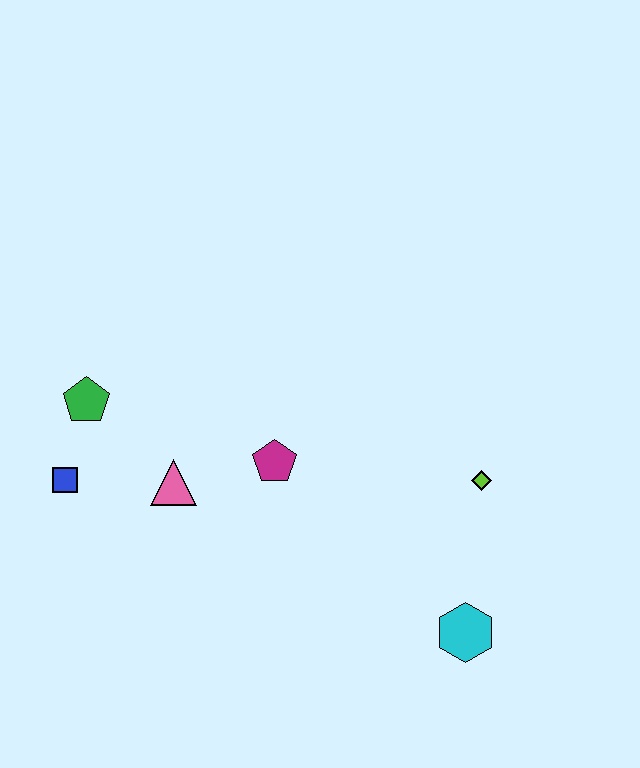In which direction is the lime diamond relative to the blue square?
The lime diamond is to the right of the blue square.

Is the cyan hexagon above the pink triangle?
No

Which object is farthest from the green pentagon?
The cyan hexagon is farthest from the green pentagon.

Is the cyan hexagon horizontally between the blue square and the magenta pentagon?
No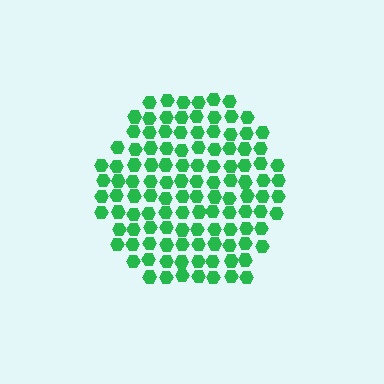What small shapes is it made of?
It is made of small hexagons.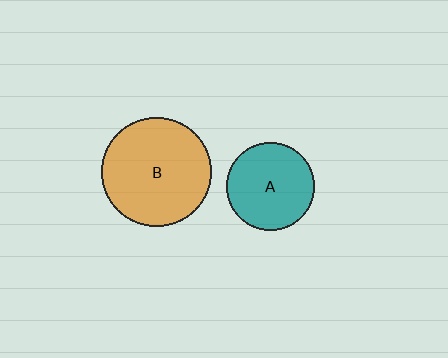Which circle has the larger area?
Circle B (orange).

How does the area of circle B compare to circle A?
Approximately 1.5 times.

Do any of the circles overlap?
No, none of the circles overlap.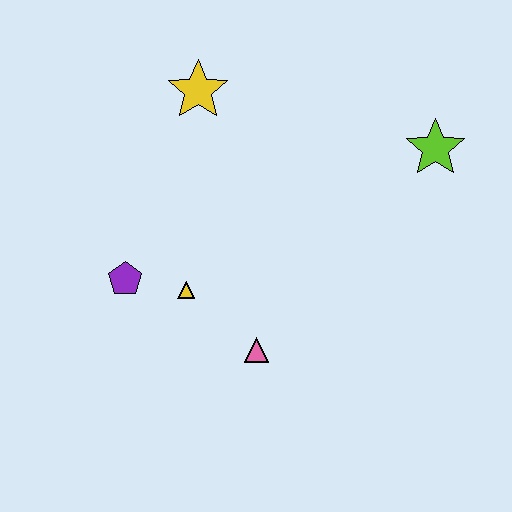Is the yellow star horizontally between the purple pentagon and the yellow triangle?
No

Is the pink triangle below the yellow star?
Yes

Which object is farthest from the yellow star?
The pink triangle is farthest from the yellow star.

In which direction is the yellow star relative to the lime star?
The yellow star is to the left of the lime star.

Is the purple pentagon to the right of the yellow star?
No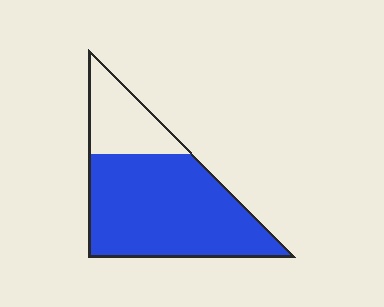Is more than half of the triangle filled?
Yes.